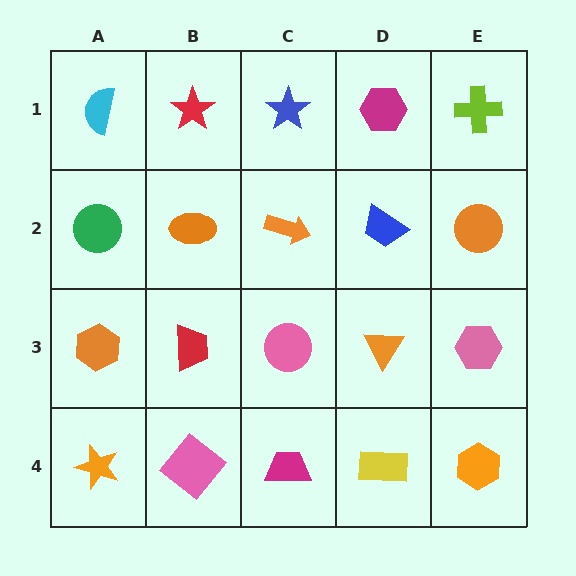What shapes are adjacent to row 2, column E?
A lime cross (row 1, column E), a pink hexagon (row 3, column E), a blue trapezoid (row 2, column D).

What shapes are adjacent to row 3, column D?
A blue trapezoid (row 2, column D), a yellow rectangle (row 4, column D), a pink circle (row 3, column C), a pink hexagon (row 3, column E).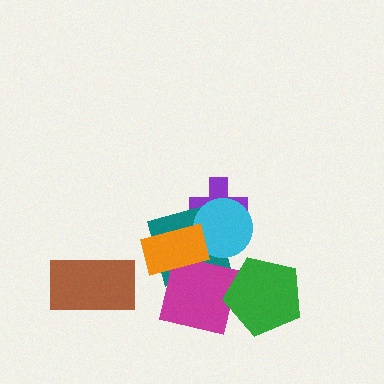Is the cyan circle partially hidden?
Yes, it is partially covered by another shape.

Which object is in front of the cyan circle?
The orange rectangle is in front of the cyan circle.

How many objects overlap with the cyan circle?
3 objects overlap with the cyan circle.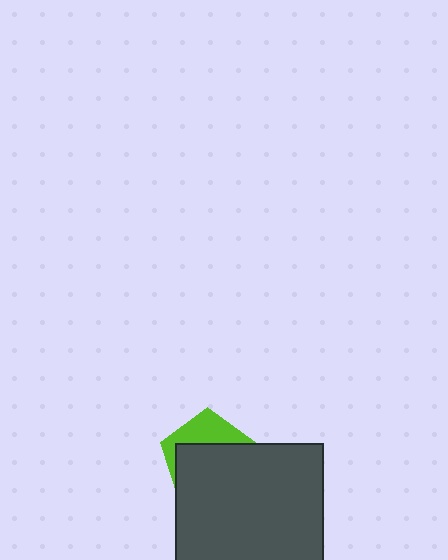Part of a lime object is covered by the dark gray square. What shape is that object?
It is a pentagon.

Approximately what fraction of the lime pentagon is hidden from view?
Roughly 65% of the lime pentagon is hidden behind the dark gray square.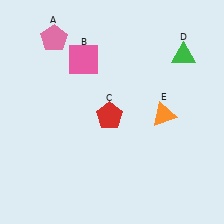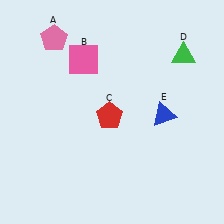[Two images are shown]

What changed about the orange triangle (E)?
In Image 1, E is orange. In Image 2, it changed to blue.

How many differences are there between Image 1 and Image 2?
There is 1 difference between the two images.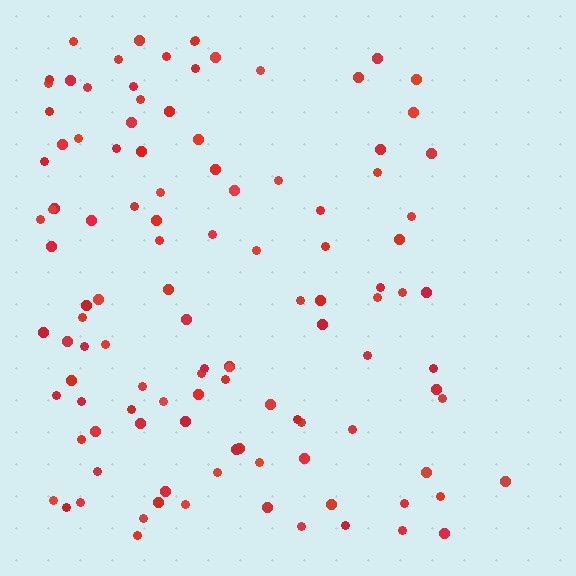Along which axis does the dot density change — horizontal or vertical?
Horizontal.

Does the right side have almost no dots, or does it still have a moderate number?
Still a moderate number, just noticeably fewer than the left.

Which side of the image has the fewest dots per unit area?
The right.